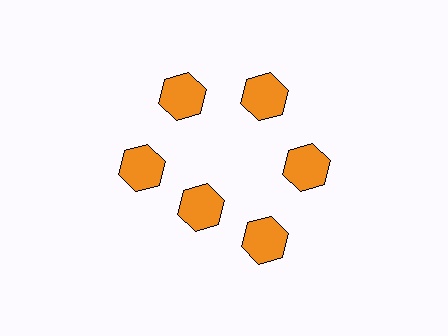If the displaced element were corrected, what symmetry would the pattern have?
It would have 6-fold rotational symmetry — the pattern would map onto itself every 60 degrees.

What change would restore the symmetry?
The symmetry would be restored by moving it outward, back onto the ring so that all 6 hexagons sit at equal angles and equal distance from the center.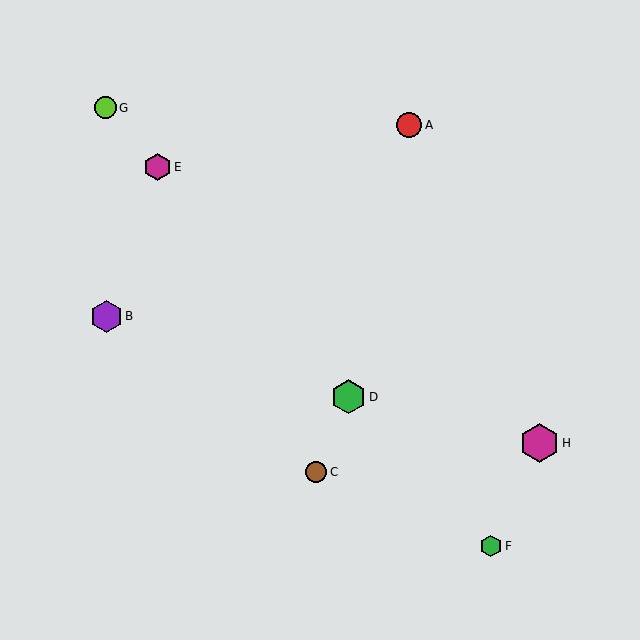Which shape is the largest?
The magenta hexagon (labeled H) is the largest.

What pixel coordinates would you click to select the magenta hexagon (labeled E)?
Click at (158, 167) to select the magenta hexagon E.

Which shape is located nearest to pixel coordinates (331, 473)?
The brown circle (labeled C) at (316, 472) is nearest to that location.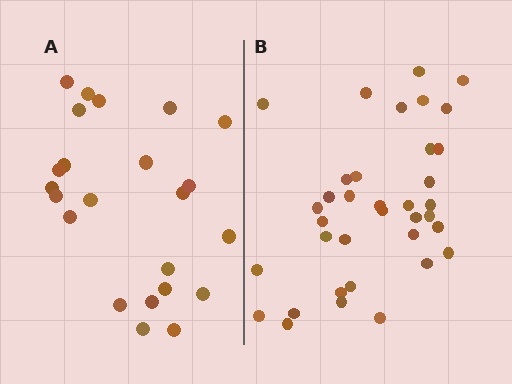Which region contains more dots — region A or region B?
Region B (the right region) has more dots.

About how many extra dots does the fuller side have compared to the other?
Region B has approximately 15 more dots than region A.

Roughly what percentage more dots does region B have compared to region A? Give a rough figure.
About 55% more.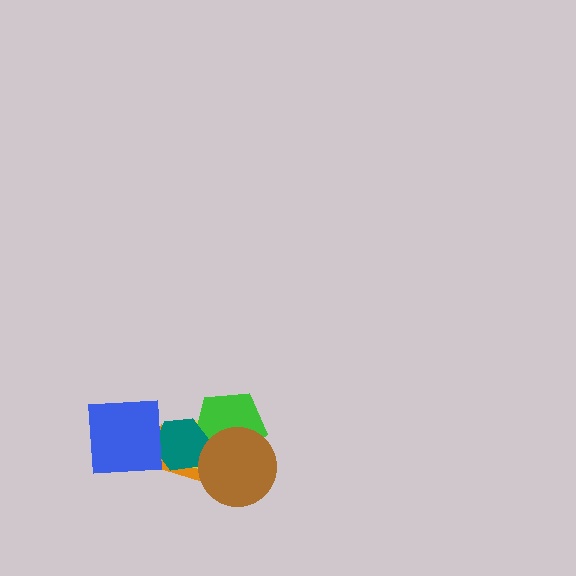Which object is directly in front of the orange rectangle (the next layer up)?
The yellow square is directly in front of the orange rectangle.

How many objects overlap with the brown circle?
4 objects overlap with the brown circle.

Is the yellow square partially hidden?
Yes, it is partially covered by another shape.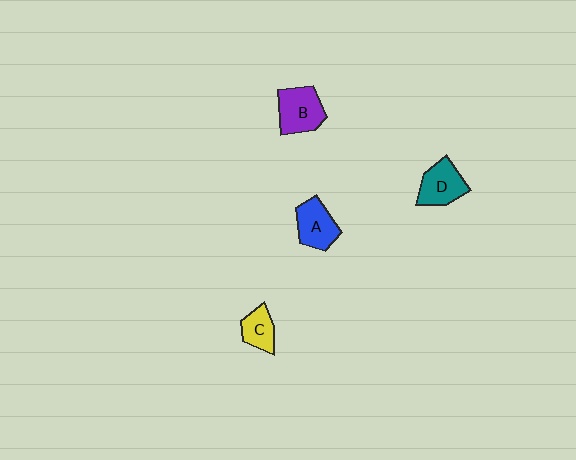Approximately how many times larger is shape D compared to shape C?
Approximately 1.5 times.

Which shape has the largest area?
Shape B (purple).